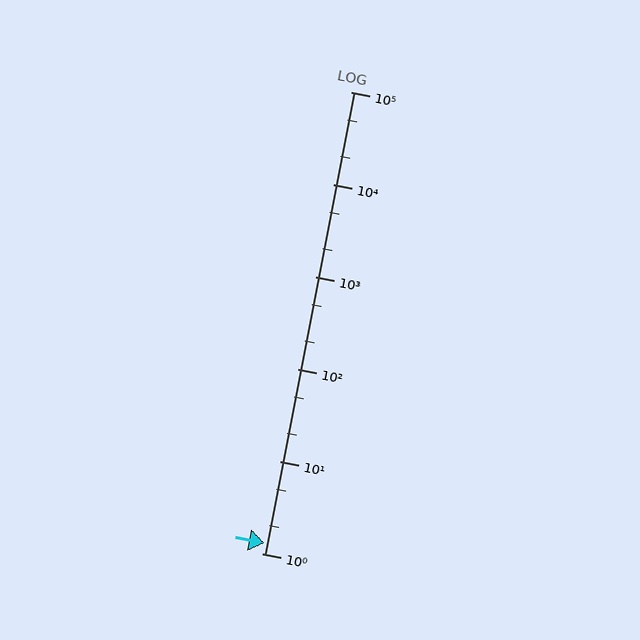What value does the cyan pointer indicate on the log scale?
The pointer indicates approximately 1.3.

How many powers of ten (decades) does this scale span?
The scale spans 5 decades, from 1 to 100000.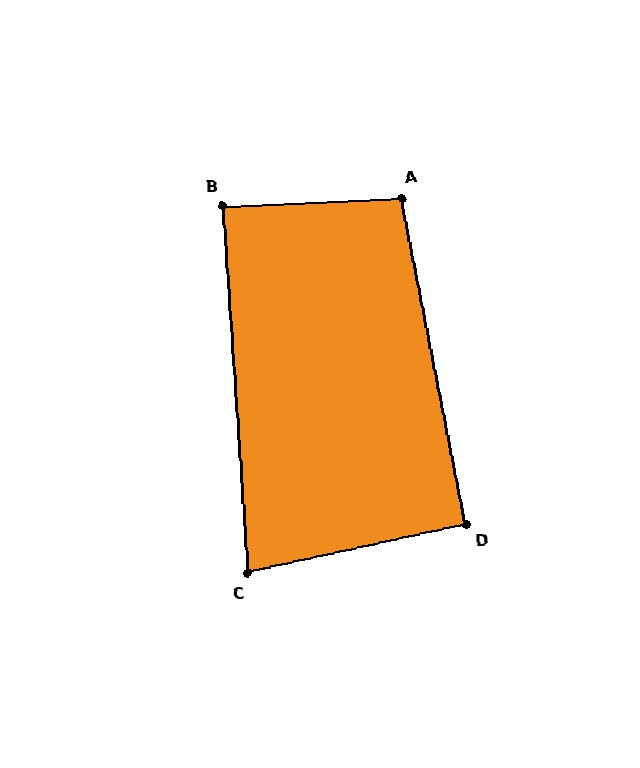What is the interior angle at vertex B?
Approximately 89 degrees (approximately right).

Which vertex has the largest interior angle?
A, at approximately 99 degrees.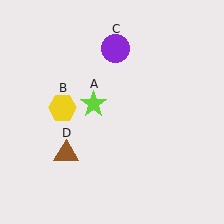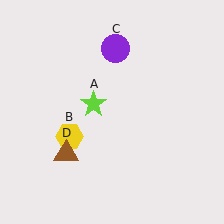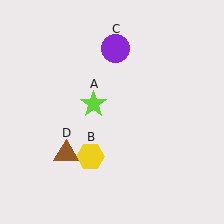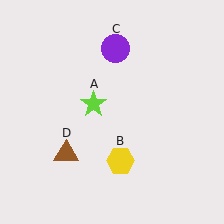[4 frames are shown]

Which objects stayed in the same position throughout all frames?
Lime star (object A) and purple circle (object C) and brown triangle (object D) remained stationary.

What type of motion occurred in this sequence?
The yellow hexagon (object B) rotated counterclockwise around the center of the scene.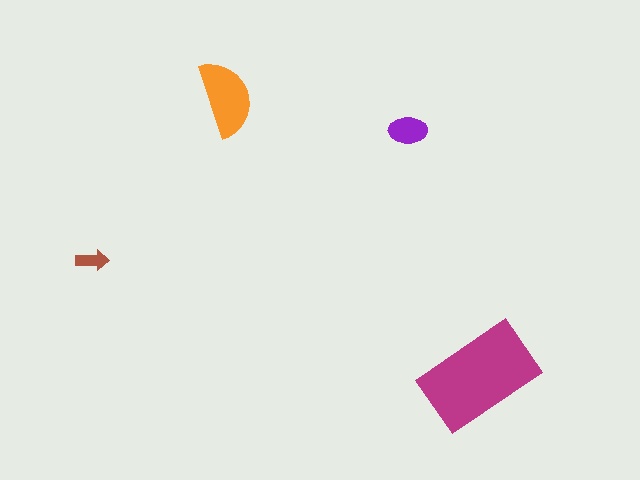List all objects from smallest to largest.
The brown arrow, the purple ellipse, the orange semicircle, the magenta rectangle.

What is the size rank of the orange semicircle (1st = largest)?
2nd.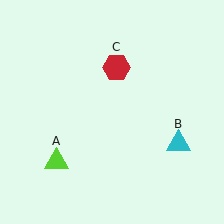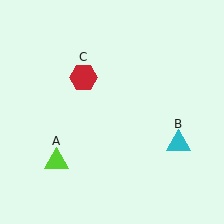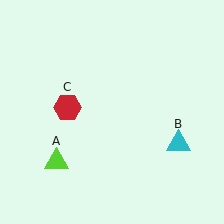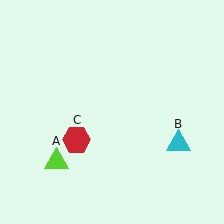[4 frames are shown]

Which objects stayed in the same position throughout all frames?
Lime triangle (object A) and cyan triangle (object B) remained stationary.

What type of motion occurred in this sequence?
The red hexagon (object C) rotated counterclockwise around the center of the scene.